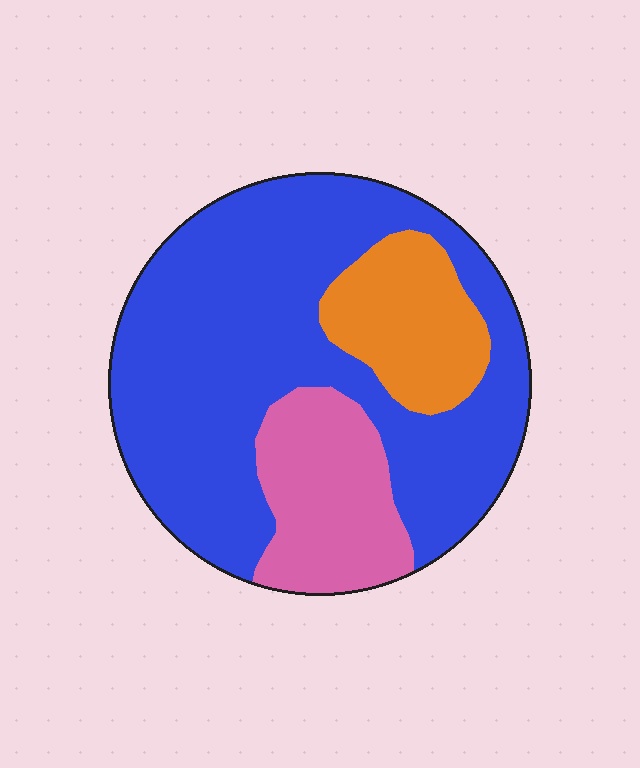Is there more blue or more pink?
Blue.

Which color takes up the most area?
Blue, at roughly 65%.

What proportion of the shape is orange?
Orange covers 15% of the shape.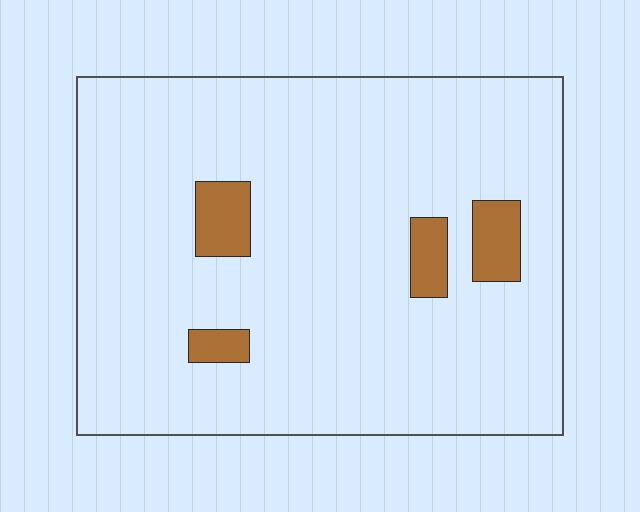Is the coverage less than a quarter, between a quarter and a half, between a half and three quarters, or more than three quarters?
Less than a quarter.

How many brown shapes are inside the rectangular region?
4.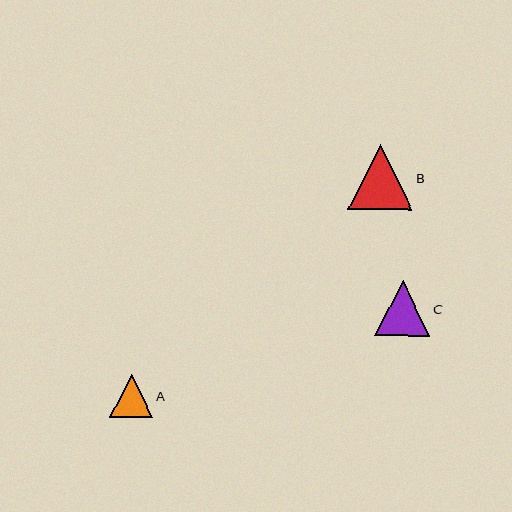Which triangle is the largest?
Triangle B is the largest with a size of approximately 64 pixels.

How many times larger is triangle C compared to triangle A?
Triangle C is approximately 1.3 times the size of triangle A.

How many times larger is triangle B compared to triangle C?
Triangle B is approximately 1.2 times the size of triangle C.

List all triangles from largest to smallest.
From largest to smallest: B, C, A.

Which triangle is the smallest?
Triangle A is the smallest with a size of approximately 43 pixels.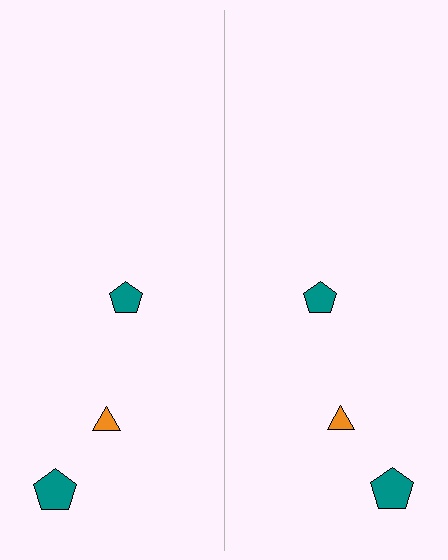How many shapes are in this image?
There are 6 shapes in this image.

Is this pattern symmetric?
Yes, this pattern has bilateral (reflection) symmetry.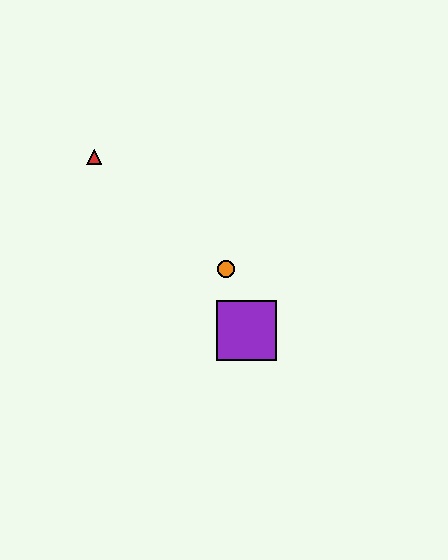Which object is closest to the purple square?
The orange circle is closest to the purple square.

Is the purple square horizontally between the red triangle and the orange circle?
No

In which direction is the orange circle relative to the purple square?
The orange circle is above the purple square.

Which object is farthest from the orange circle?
The red triangle is farthest from the orange circle.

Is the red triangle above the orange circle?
Yes